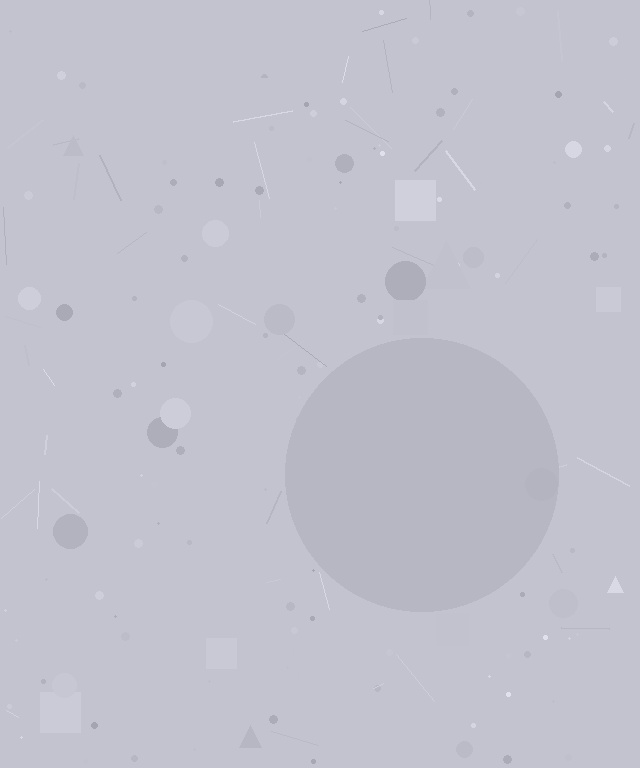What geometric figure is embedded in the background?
A circle is embedded in the background.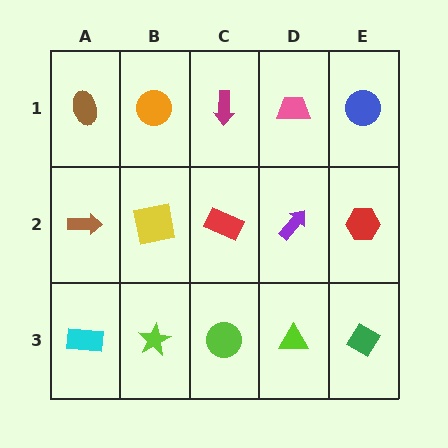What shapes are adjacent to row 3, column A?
A brown arrow (row 2, column A), a lime star (row 3, column B).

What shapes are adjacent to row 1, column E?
A red hexagon (row 2, column E), a pink trapezoid (row 1, column D).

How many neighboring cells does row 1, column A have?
2.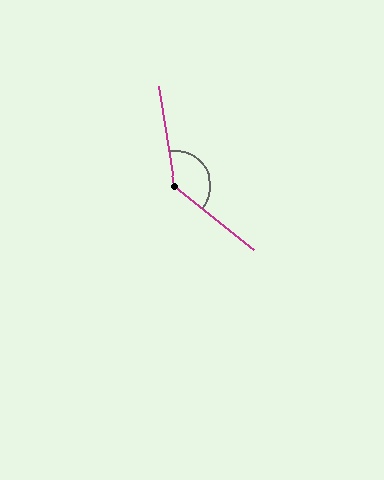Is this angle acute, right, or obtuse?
It is obtuse.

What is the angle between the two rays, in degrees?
Approximately 138 degrees.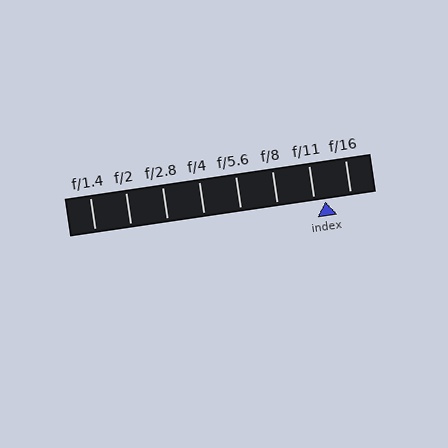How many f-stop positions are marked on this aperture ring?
There are 8 f-stop positions marked.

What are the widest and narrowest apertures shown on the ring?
The widest aperture shown is f/1.4 and the narrowest is f/16.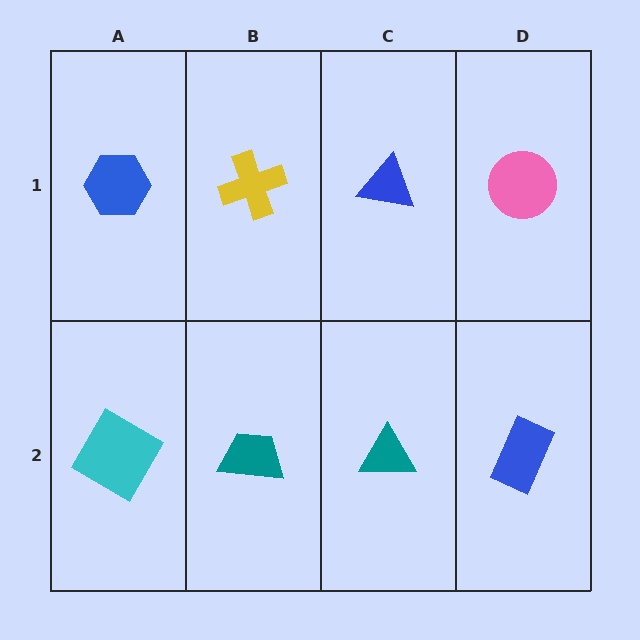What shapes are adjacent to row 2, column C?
A blue triangle (row 1, column C), a teal trapezoid (row 2, column B), a blue rectangle (row 2, column D).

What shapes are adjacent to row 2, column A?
A blue hexagon (row 1, column A), a teal trapezoid (row 2, column B).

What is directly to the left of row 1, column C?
A yellow cross.